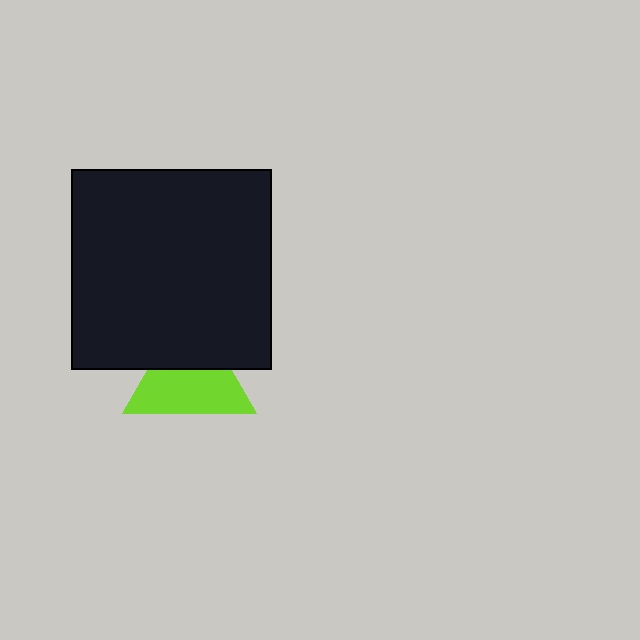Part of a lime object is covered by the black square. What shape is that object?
It is a triangle.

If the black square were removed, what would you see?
You would see the complete lime triangle.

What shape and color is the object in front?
The object in front is a black square.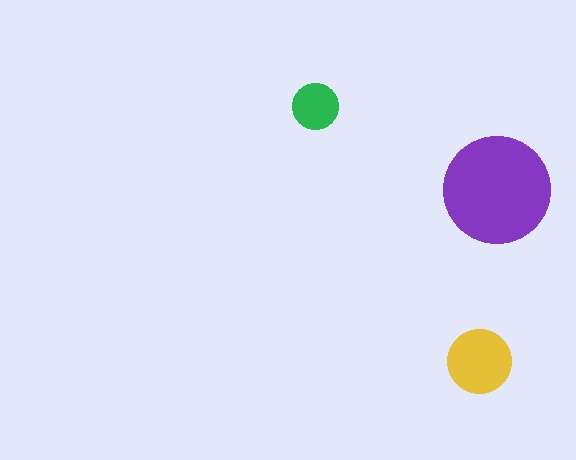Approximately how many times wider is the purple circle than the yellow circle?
About 1.5 times wider.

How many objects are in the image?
There are 3 objects in the image.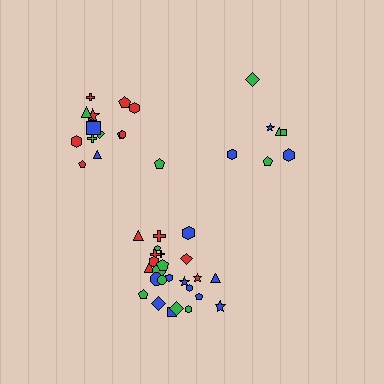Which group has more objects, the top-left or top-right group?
The top-left group.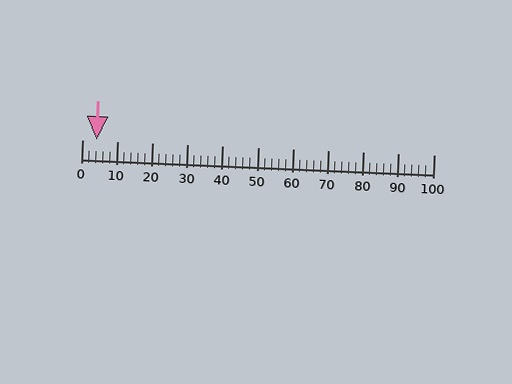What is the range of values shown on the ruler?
The ruler shows values from 0 to 100.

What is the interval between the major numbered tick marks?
The major tick marks are spaced 10 units apart.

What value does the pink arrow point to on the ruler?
The pink arrow points to approximately 4.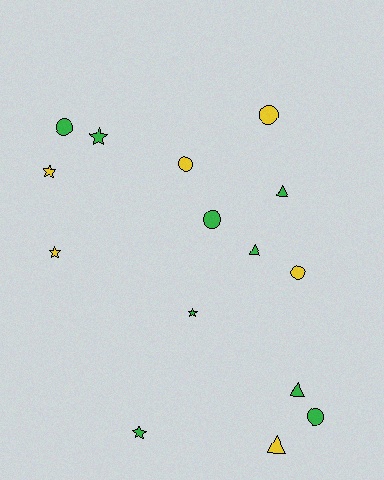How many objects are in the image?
There are 15 objects.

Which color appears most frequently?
Green, with 9 objects.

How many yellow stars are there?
There are 2 yellow stars.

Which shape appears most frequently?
Circle, with 6 objects.